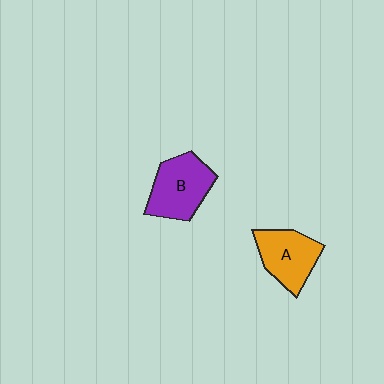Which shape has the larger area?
Shape B (purple).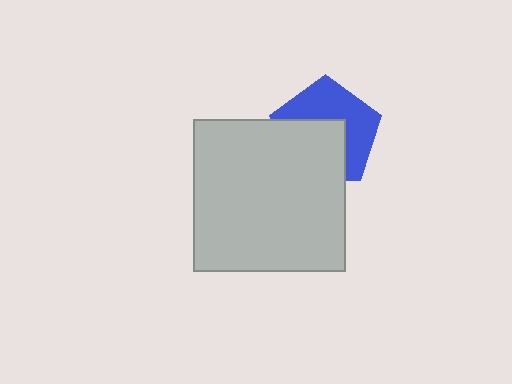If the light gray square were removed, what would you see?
You would see the complete blue pentagon.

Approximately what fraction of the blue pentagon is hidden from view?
Roughly 48% of the blue pentagon is hidden behind the light gray square.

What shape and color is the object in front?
The object in front is a light gray square.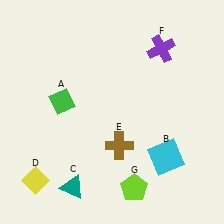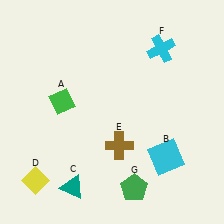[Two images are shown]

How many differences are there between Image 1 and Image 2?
There are 2 differences between the two images.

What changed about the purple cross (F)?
In Image 1, F is purple. In Image 2, it changed to cyan.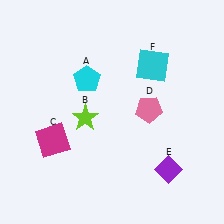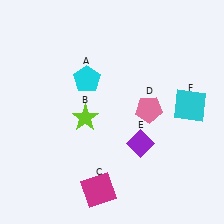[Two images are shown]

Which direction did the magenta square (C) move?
The magenta square (C) moved down.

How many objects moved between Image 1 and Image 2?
3 objects moved between the two images.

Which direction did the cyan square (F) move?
The cyan square (F) moved down.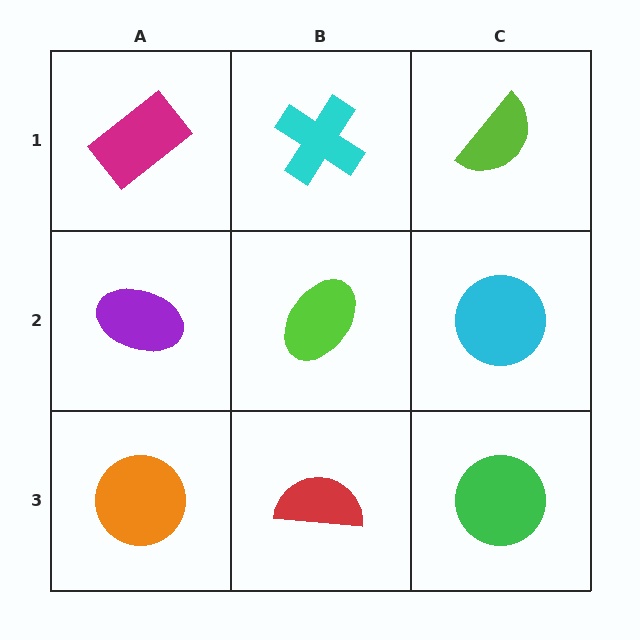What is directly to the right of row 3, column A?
A red semicircle.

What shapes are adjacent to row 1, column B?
A lime ellipse (row 2, column B), a magenta rectangle (row 1, column A), a lime semicircle (row 1, column C).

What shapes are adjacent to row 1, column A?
A purple ellipse (row 2, column A), a cyan cross (row 1, column B).